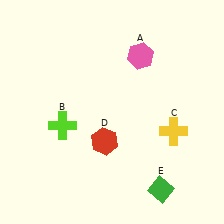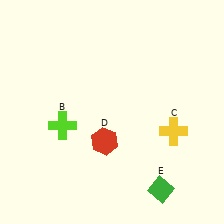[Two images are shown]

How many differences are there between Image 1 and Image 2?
There is 1 difference between the two images.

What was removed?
The pink hexagon (A) was removed in Image 2.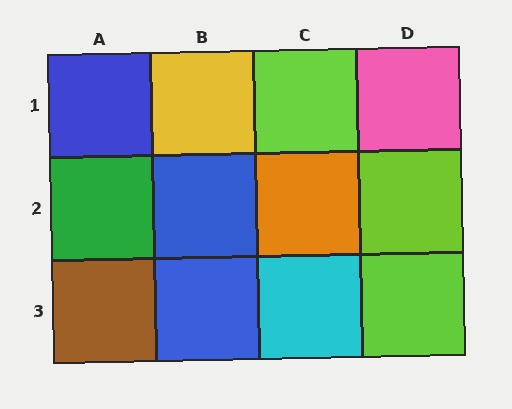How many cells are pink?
1 cell is pink.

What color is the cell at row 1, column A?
Blue.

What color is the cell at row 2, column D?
Lime.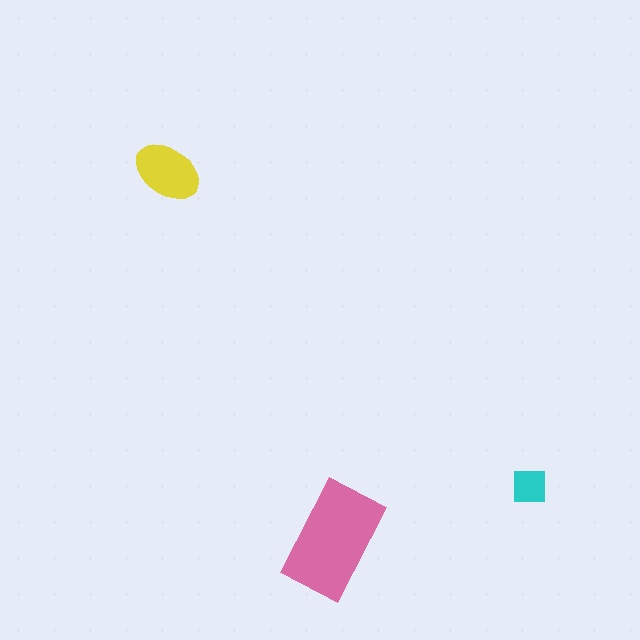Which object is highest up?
The yellow ellipse is topmost.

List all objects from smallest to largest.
The cyan square, the yellow ellipse, the pink rectangle.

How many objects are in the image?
There are 3 objects in the image.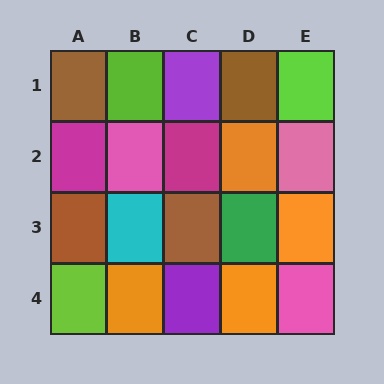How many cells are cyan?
1 cell is cyan.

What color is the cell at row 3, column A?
Brown.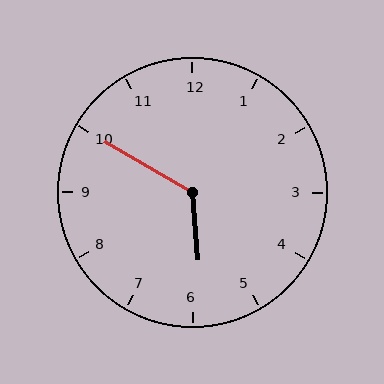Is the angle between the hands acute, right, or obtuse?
It is obtuse.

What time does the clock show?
5:50.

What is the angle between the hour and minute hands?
Approximately 125 degrees.